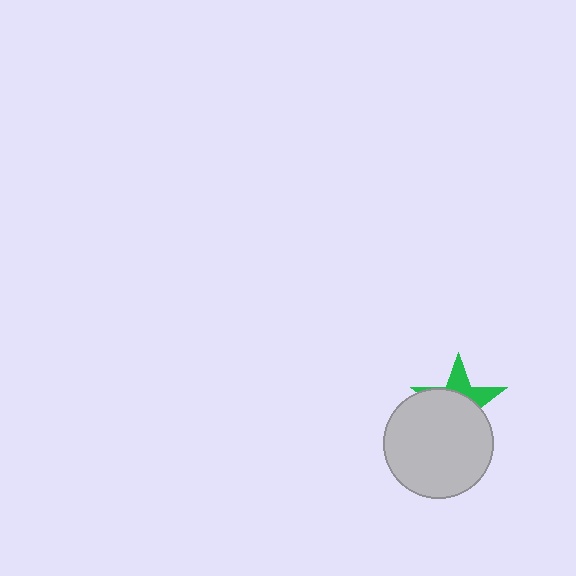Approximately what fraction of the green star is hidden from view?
Roughly 65% of the green star is hidden behind the light gray circle.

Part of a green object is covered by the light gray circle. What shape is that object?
It is a star.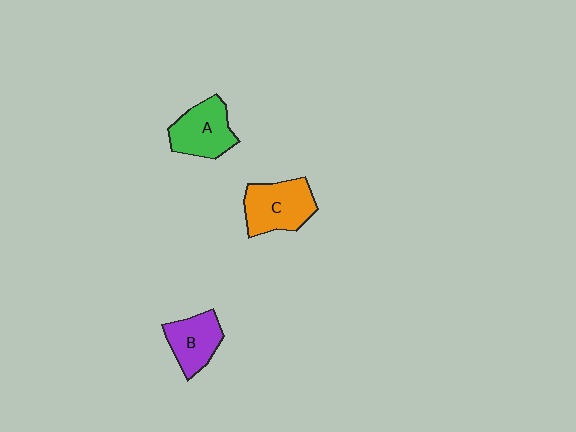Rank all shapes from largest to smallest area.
From largest to smallest: C (orange), A (green), B (purple).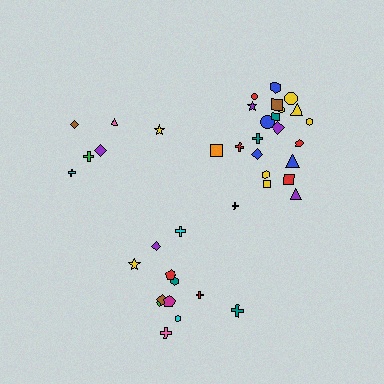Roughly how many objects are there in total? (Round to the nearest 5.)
Roughly 40 objects in total.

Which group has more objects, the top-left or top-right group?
The top-right group.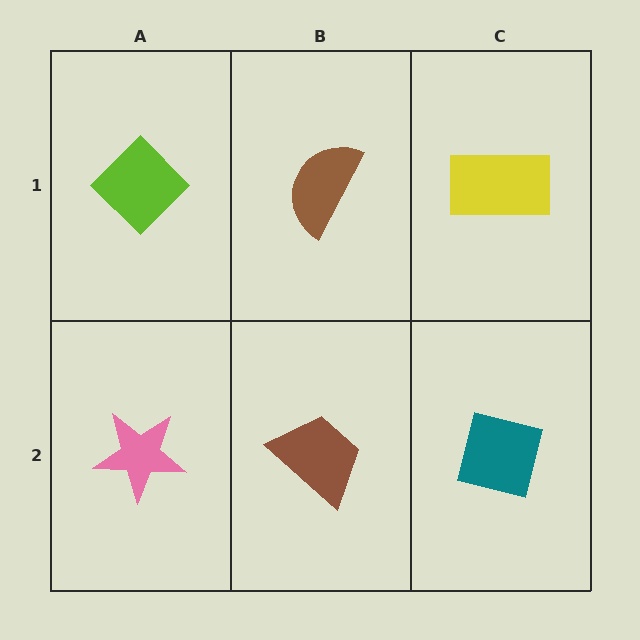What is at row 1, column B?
A brown semicircle.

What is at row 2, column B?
A brown trapezoid.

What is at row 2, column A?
A pink star.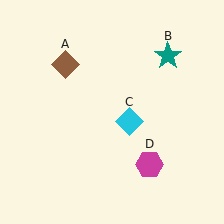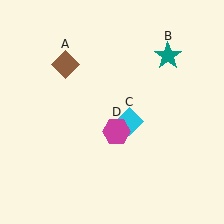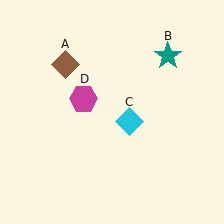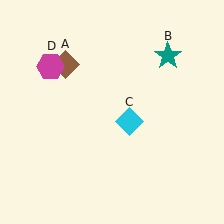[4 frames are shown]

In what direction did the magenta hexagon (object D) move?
The magenta hexagon (object D) moved up and to the left.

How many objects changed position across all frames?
1 object changed position: magenta hexagon (object D).